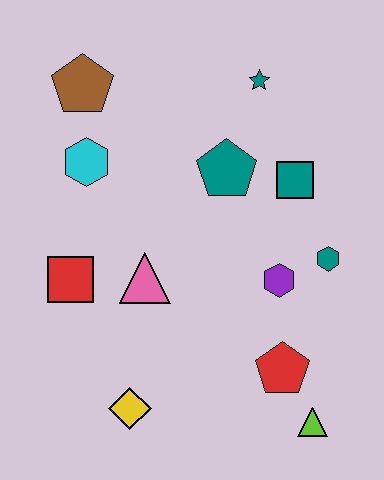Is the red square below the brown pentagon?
Yes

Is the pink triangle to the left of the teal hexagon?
Yes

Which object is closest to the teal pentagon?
The teal square is closest to the teal pentagon.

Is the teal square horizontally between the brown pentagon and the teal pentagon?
No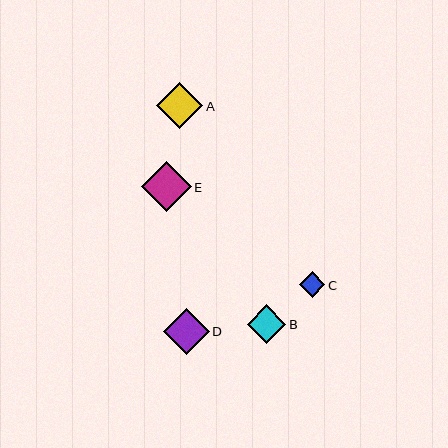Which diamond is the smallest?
Diamond C is the smallest with a size of approximately 25 pixels.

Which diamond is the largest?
Diamond E is the largest with a size of approximately 50 pixels.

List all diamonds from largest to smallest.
From largest to smallest: E, A, D, B, C.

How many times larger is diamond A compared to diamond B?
Diamond A is approximately 1.2 times the size of diamond B.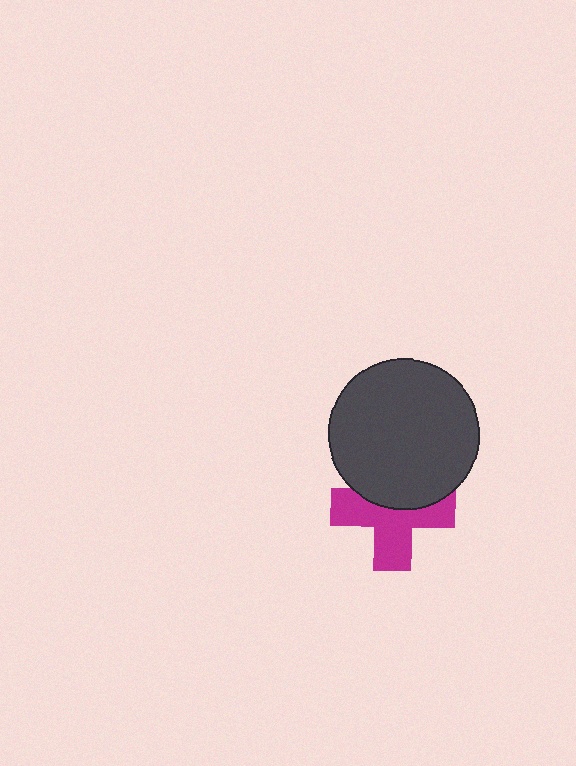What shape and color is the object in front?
The object in front is a dark gray circle.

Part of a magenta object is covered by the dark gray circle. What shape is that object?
It is a cross.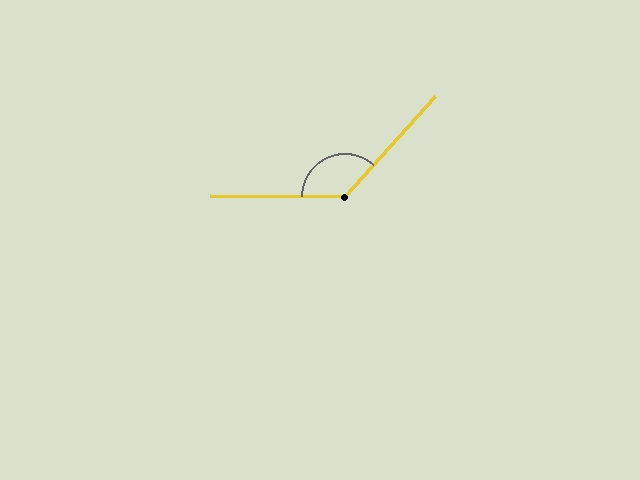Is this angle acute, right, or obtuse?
It is obtuse.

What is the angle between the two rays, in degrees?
Approximately 131 degrees.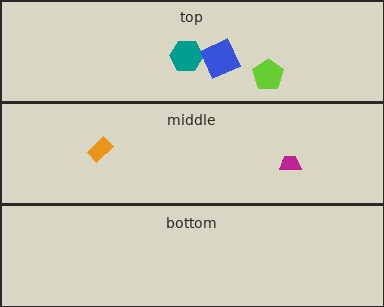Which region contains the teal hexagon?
The top region.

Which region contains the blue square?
The top region.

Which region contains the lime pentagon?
The top region.